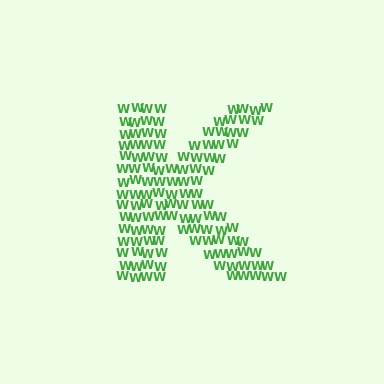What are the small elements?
The small elements are letter W's.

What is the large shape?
The large shape is the letter K.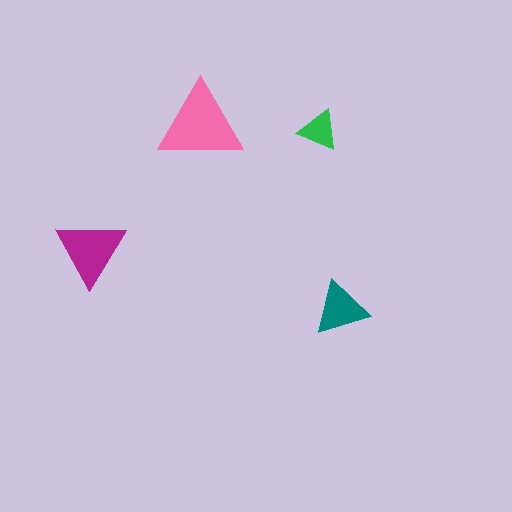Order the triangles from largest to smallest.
the pink one, the magenta one, the teal one, the green one.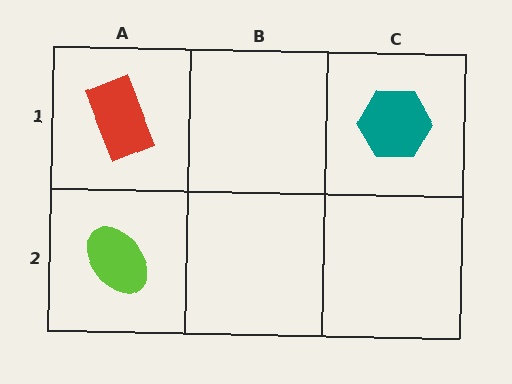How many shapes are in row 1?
2 shapes.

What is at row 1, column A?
A red rectangle.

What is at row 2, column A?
A lime ellipse.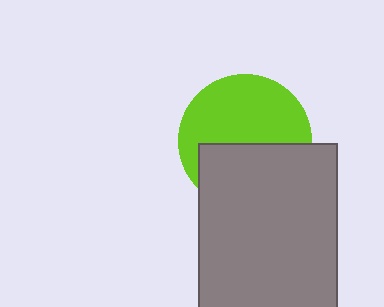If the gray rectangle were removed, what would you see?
You would see the complete lime circle.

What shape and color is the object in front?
The object in front is a gray rectangle.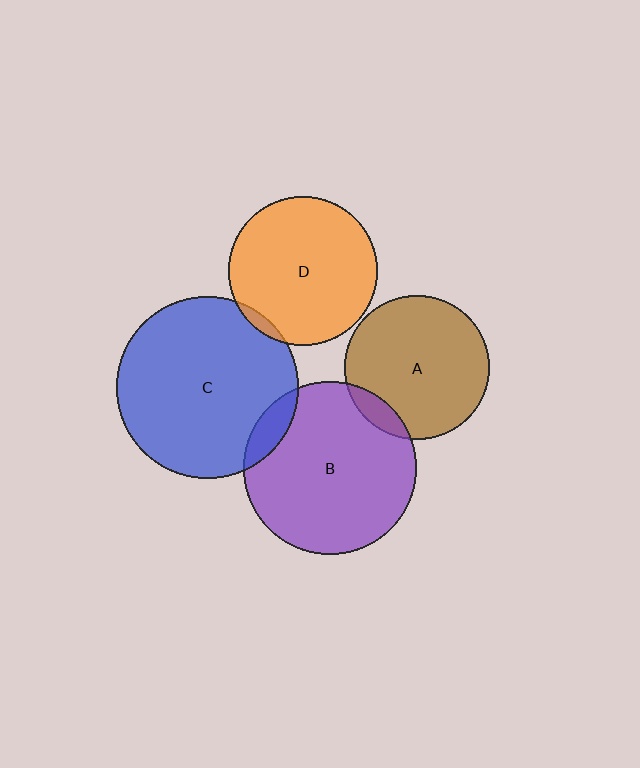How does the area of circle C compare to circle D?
Approximately 1.5 times.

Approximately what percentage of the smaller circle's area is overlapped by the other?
Approximately 10%.